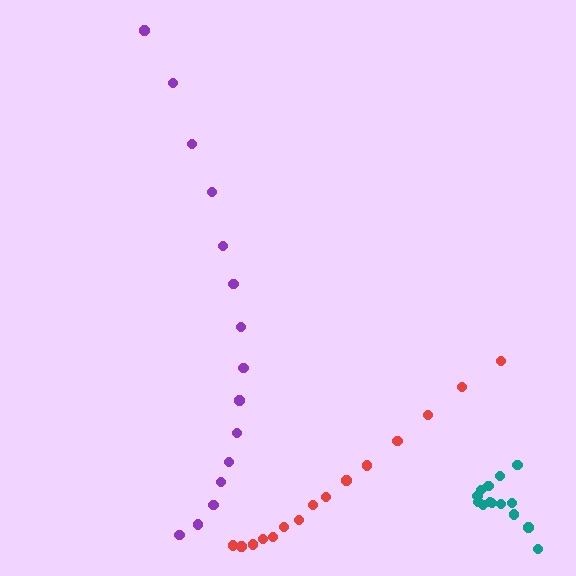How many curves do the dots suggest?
There are 3 distinct paths.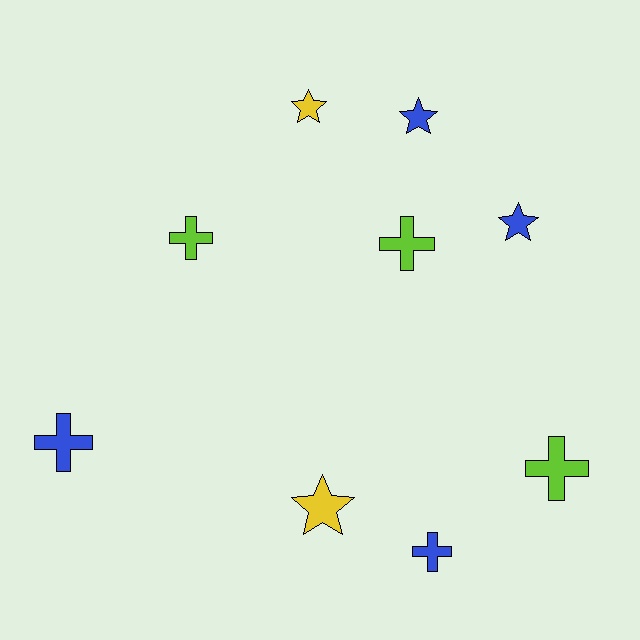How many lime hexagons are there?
There are no lime hexagons.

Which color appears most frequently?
Blue, with 4 objects.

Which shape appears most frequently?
Cross, with 5 objects.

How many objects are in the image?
There are 9 objects.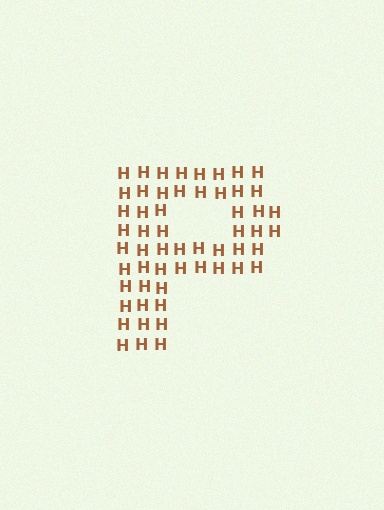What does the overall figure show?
The overall figure shows the letter P.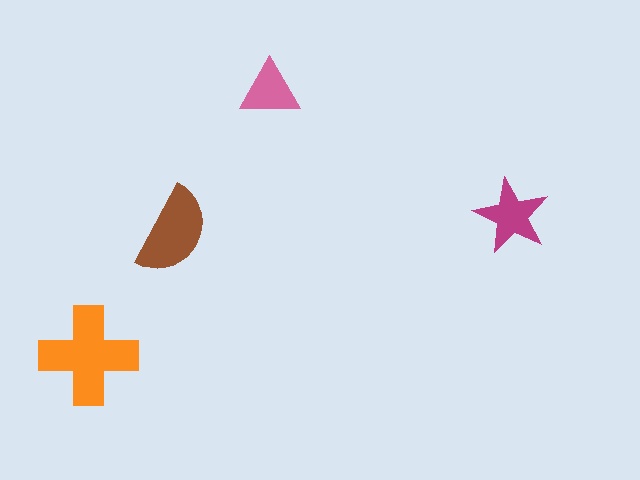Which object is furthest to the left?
The orange cross is leftmost.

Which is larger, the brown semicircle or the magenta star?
The brown semicircle.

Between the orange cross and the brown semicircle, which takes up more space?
The orange cross.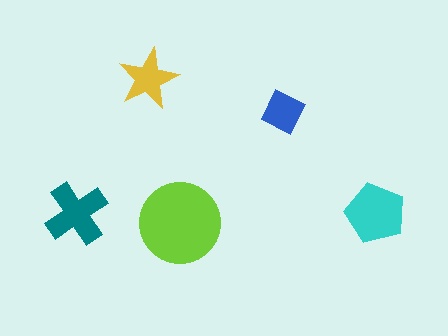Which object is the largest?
The lime circle.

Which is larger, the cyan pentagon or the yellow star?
The cyan pentagon.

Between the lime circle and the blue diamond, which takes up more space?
The lime circle.